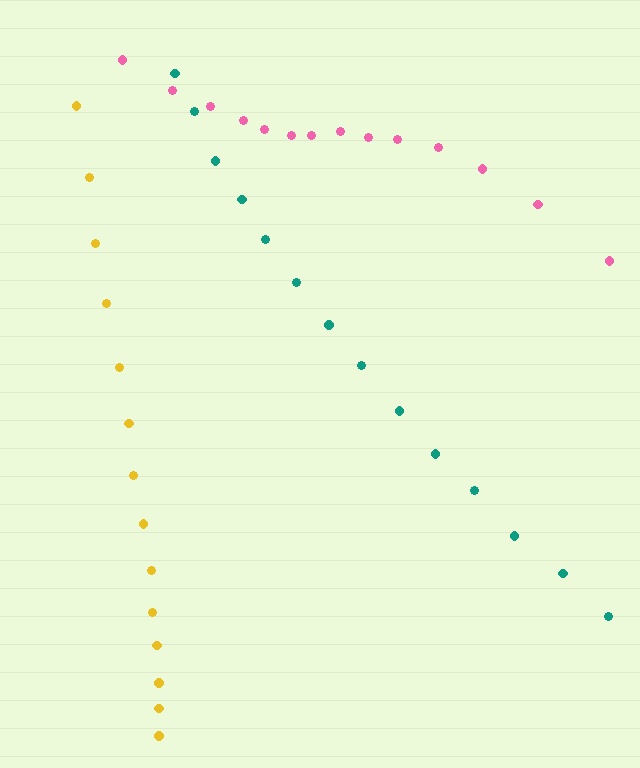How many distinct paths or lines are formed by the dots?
There are 3 distinct paths.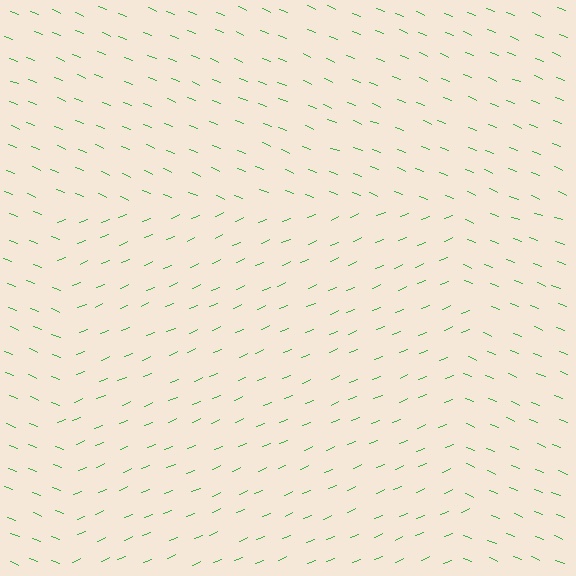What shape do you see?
I see a rectangle.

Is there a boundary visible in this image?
Yes, there is a texture boundary formed by a change in line orientation.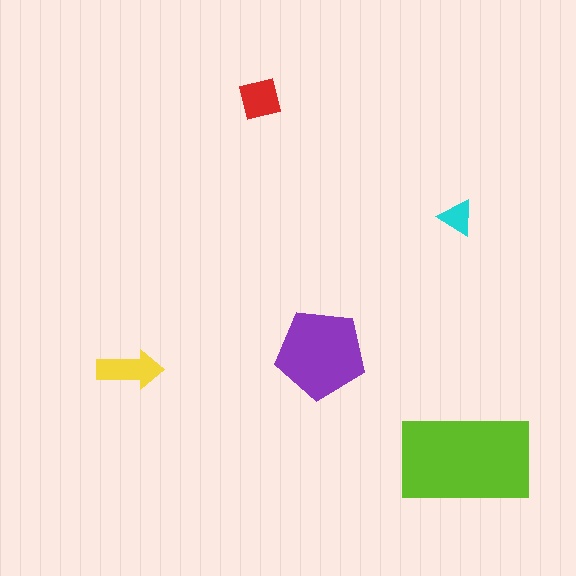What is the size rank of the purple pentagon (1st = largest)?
2nd.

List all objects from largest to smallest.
The lime rectangle, the purple pentagon, the yellow arrow, the red square, the cyan triangle.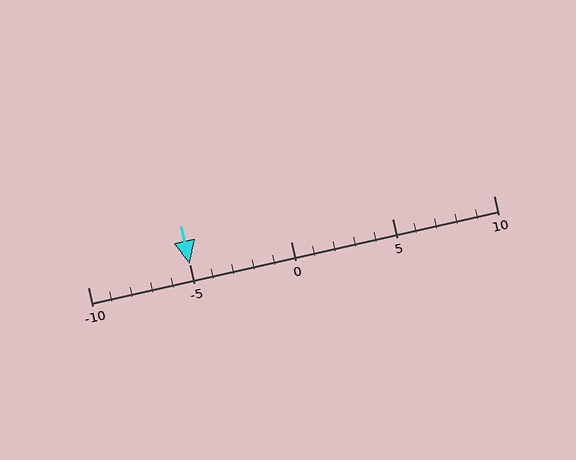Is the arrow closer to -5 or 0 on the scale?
The arrow is closer to -5.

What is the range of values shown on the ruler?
The ruler shows values from -10 to 10.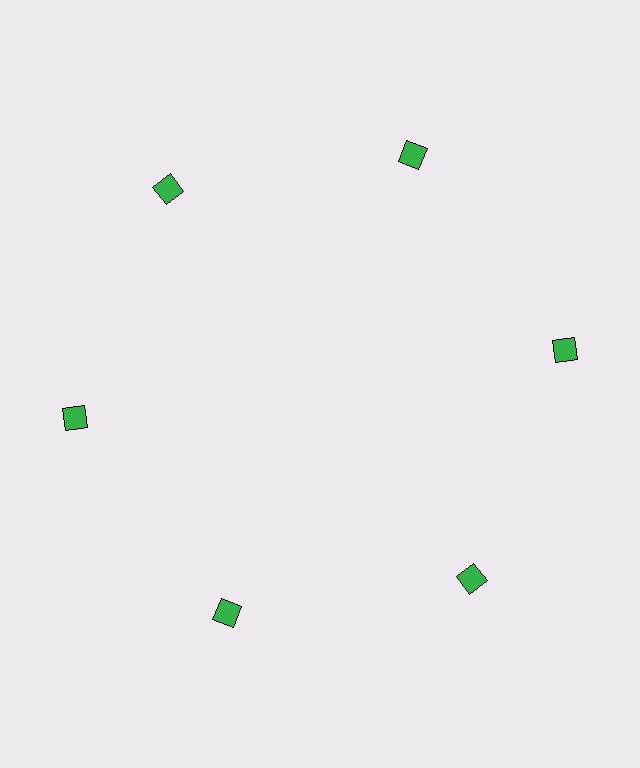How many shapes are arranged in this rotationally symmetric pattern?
There are 6 shapes, arranged in 6 groups of 1.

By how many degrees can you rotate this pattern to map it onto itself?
The pattern maps onto itself every 60 degrees of rotation.